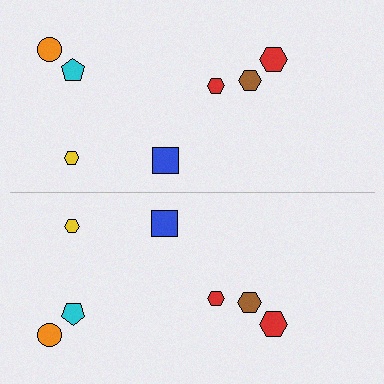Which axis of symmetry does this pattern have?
The pattern has a horizontal axis of symmetry running through the center of the image.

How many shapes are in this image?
There are 14 shapes in this image.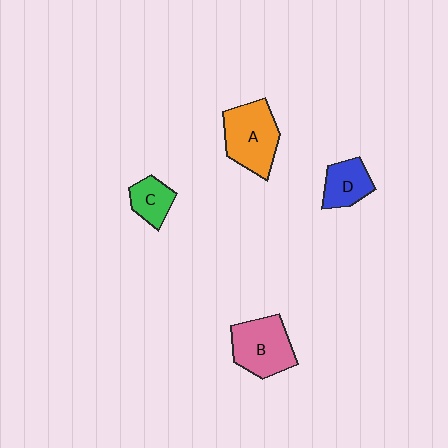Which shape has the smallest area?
Shape C (green).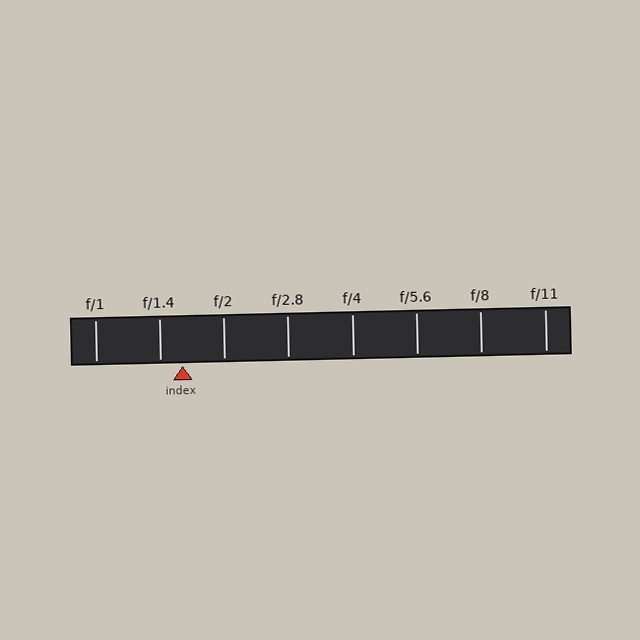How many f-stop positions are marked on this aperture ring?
There are 8 f-stop positions marked.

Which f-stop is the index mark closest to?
The index mark is closest to f/1.4.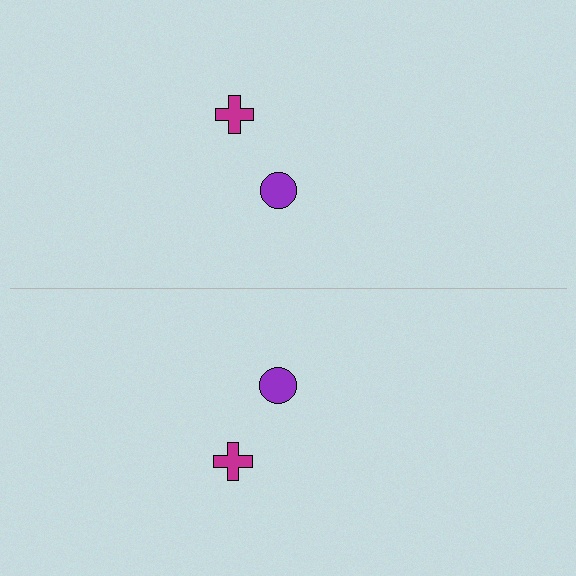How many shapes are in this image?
There are 4 shapes in this image.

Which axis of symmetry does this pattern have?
The pattern has a horizontal axis of symmetry running through the center of the image.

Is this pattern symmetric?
Yes, this pattern has bilateral (reflection) symmetry.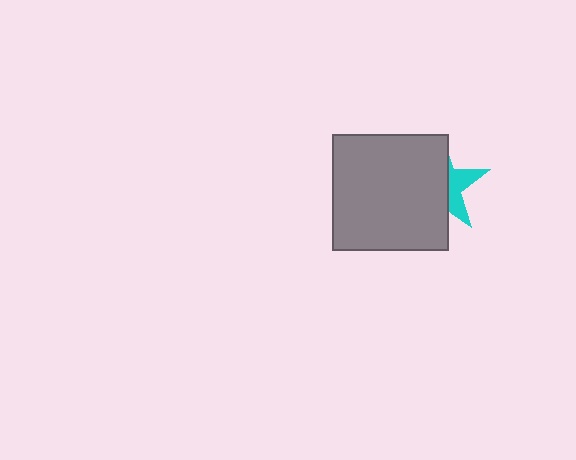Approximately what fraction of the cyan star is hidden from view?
Roughly 67% of the cyan star is hidden behind the gray square.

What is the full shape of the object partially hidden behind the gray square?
The partially hidden object is a cyan star.